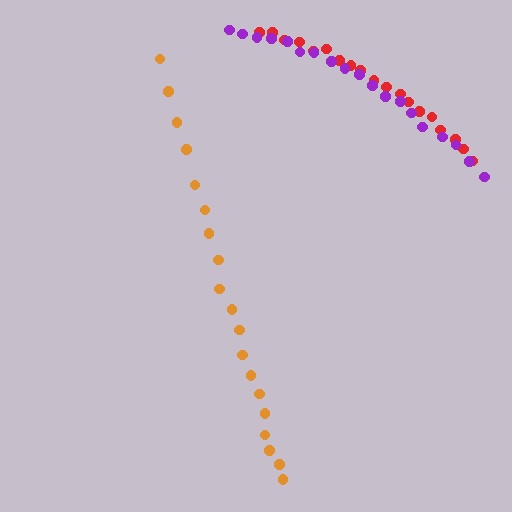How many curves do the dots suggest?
There are 3 distinct paths.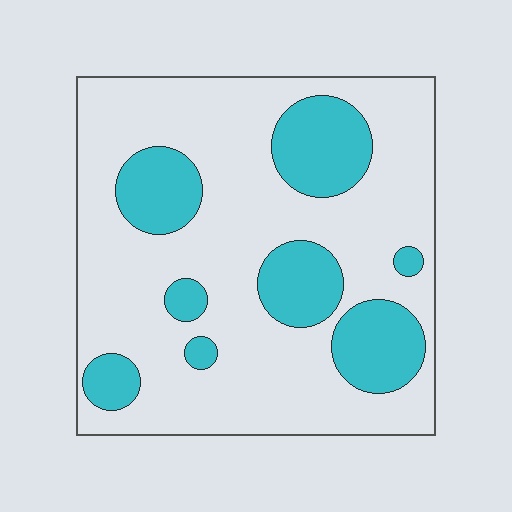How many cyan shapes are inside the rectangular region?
8.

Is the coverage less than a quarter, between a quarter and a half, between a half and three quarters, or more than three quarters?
Between a quarter and a half.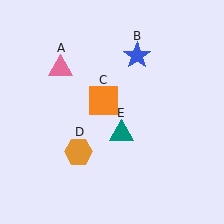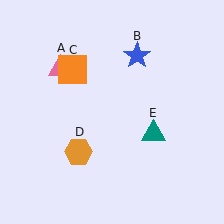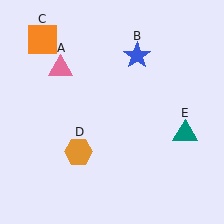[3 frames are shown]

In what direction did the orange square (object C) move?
The orange square (object C) moved up and to the left.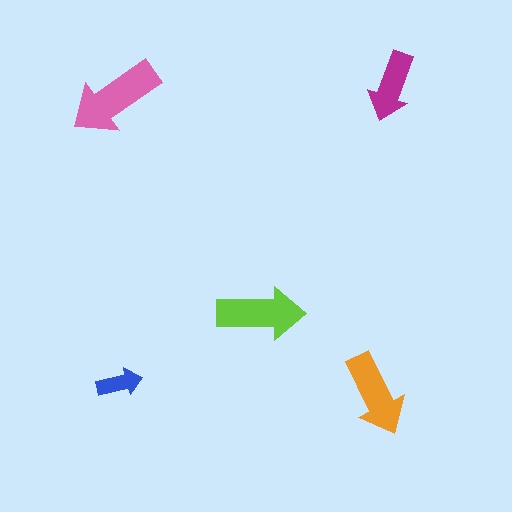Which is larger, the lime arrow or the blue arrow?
The lime one.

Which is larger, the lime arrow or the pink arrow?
The pink one.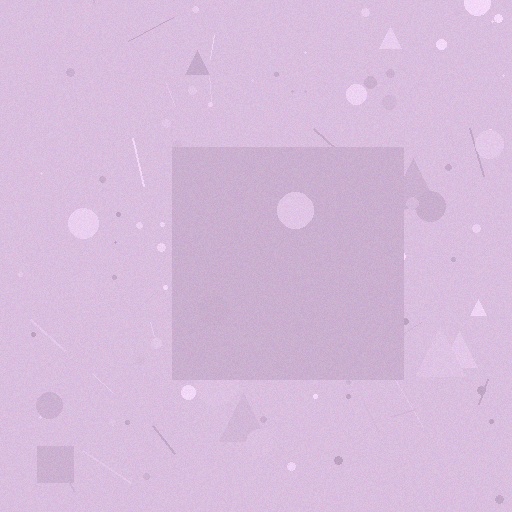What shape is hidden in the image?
A square is hidden in the image.